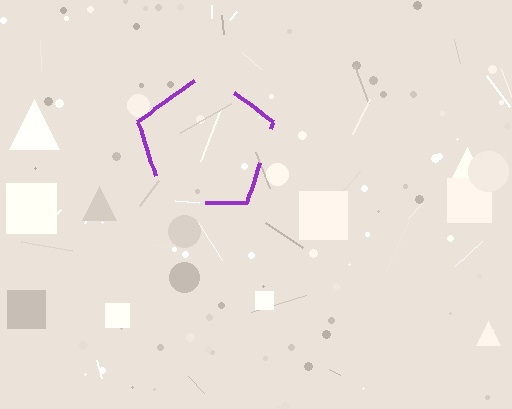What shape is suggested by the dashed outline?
The dashed outline suggests a pentagon.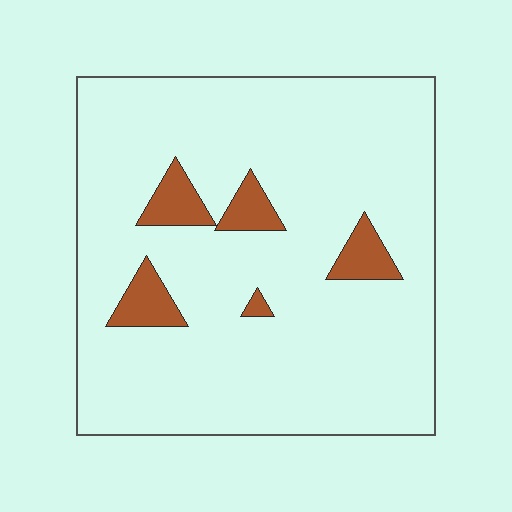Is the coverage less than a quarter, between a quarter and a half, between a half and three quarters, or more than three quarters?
Less than a quarter.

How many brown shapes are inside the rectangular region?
5.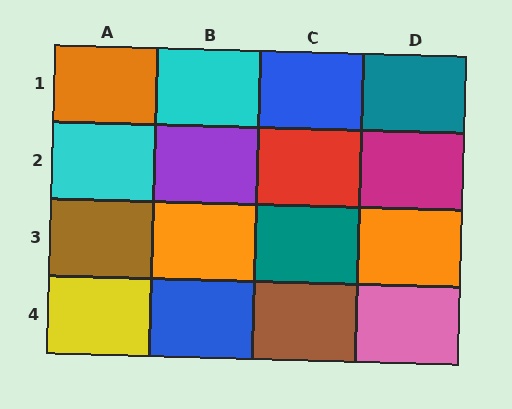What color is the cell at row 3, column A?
Brown.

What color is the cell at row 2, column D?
Magenta.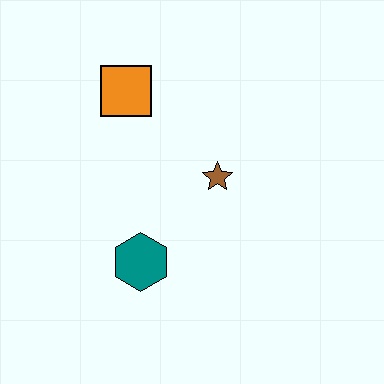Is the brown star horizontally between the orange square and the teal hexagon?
No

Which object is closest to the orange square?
The brown star is closest to the orange square.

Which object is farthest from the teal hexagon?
The orange square is farthest from the teal hexagon.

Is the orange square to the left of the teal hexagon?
Yes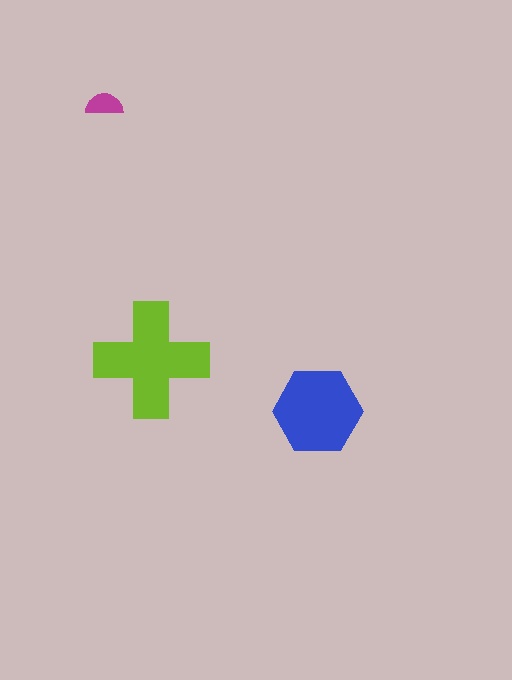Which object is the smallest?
The magenta semicircle.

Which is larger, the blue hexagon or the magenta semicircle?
The blue hexagon.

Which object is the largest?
The lime cross.